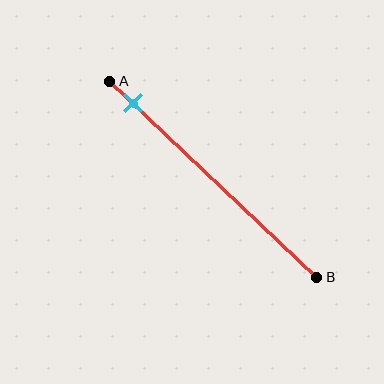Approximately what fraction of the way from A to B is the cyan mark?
The cyan mark is approximately 10% of the way from A to B.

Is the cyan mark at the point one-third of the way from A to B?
No, the mark is at about 10% from A, not at the 33% one-third point.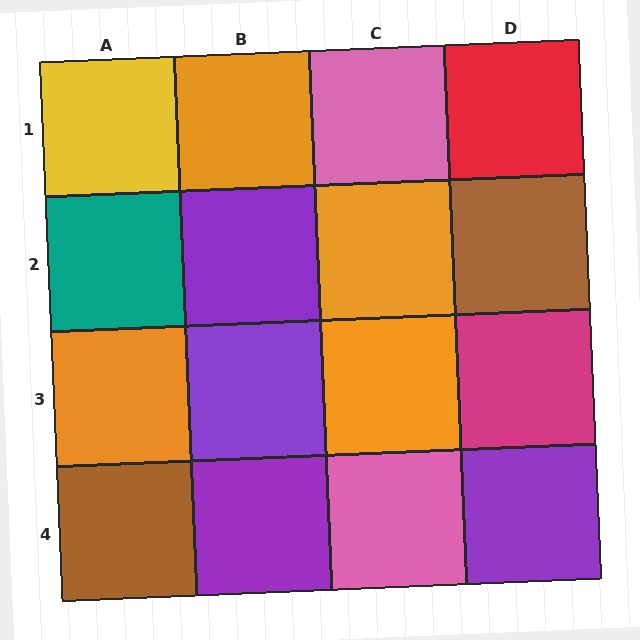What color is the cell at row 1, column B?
Orange.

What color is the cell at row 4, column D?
Purple.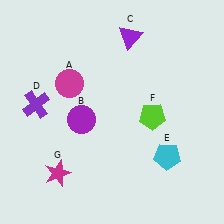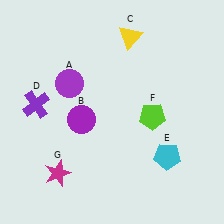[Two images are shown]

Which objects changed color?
A changed from magenta to purple. C changed from purple to yellow.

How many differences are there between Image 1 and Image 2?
There are 2 differences between the two images.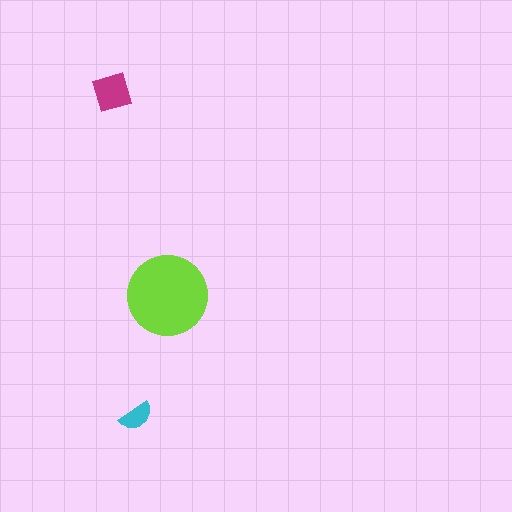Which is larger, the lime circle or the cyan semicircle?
The lime circle.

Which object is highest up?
The magenta diamond is topmost.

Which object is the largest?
The lime circle.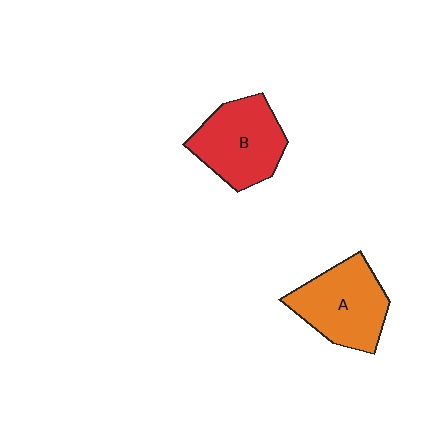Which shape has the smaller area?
Shape B (red).